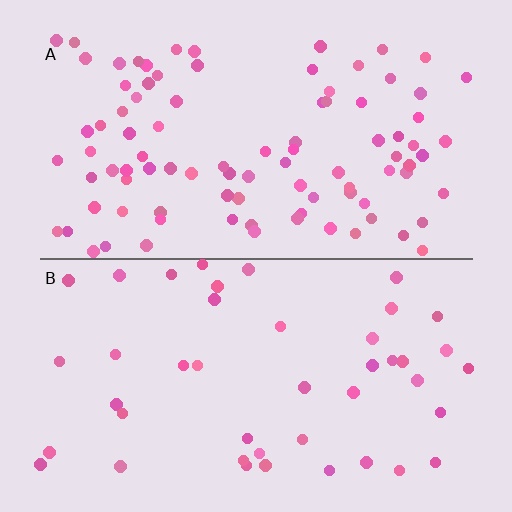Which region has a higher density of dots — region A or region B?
A (the top).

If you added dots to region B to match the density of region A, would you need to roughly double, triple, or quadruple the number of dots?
Approximately double.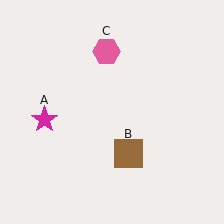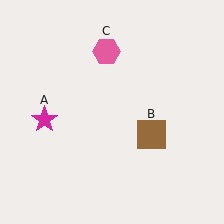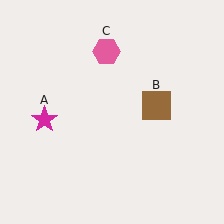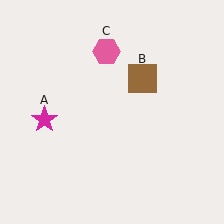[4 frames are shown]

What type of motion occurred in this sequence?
The brown square (object B) rotated counterclockwise around the center of the scene.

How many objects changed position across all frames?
1 object changed position: brown square (object B).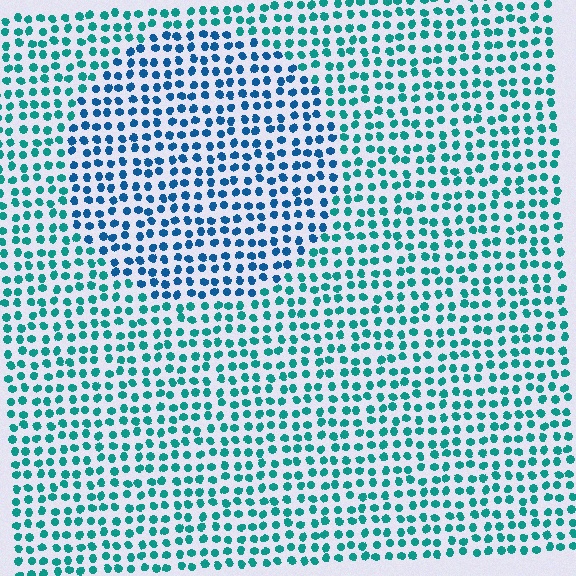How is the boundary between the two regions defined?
The boundary is defined purely by a slight shift in hue (about 33 degrees). Spacing, size, and orientation are identical on both sides.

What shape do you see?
I see a circle.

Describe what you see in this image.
The image is filled with small teal elements in a uniform arrangement. A circle-shaped region is visible where the elements are tinted to a slightly different hue, forming a subtle color boundary.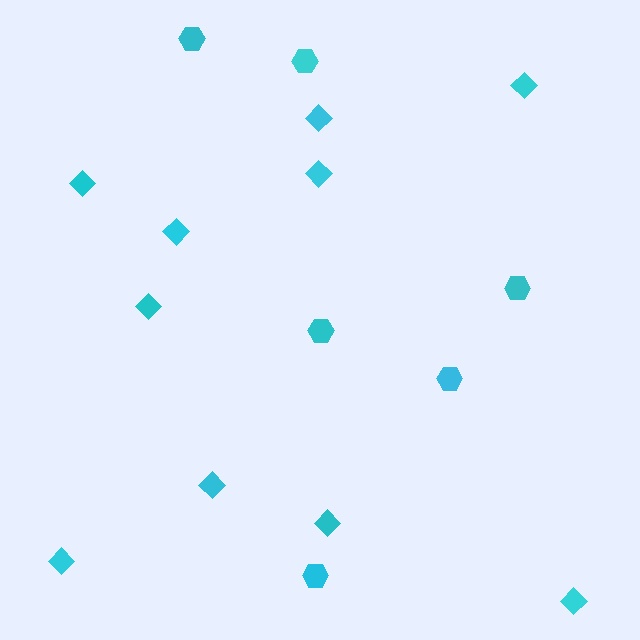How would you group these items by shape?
There are 2 groups: one group of diamonds (10) and one group of hexagons (6).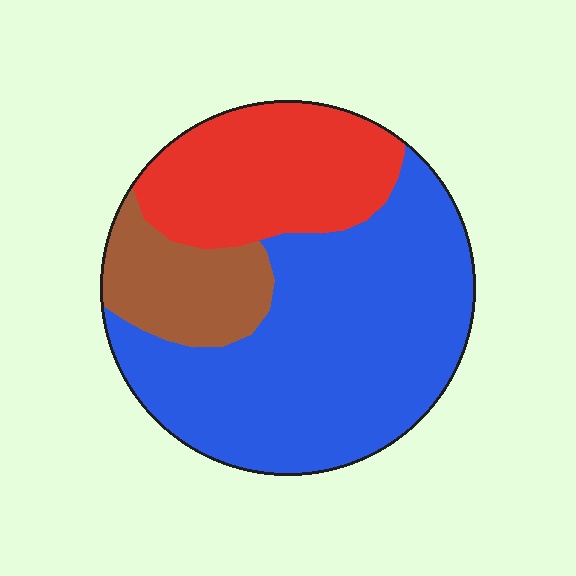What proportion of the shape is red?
Red takes up between a quarter and a half of the shape.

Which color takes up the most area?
Blue, at roughly 60%.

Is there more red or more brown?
Red.